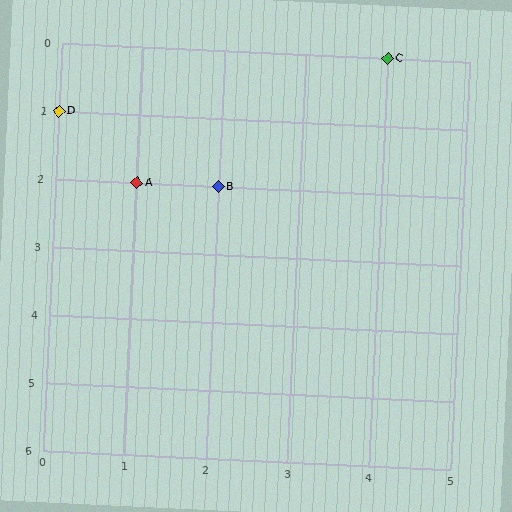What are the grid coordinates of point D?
Point D is at grid coordinates (0, 1).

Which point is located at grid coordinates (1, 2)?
Point A is at (1, 2).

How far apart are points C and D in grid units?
Points C and D are 4 columns and 1 row apart (about 4.1 grid units diagonally).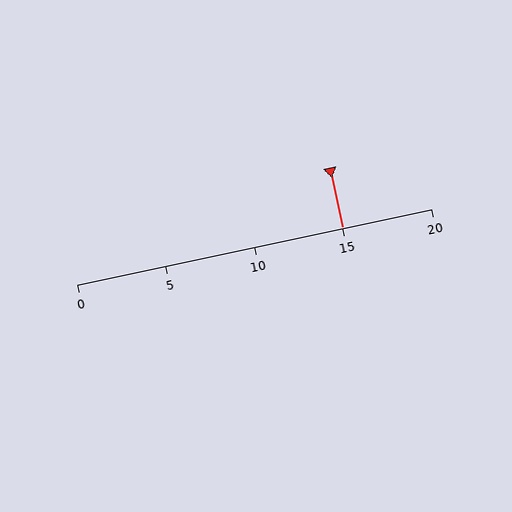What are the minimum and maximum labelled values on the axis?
The axis runs from 0 to 20.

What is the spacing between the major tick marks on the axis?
The major ticks are spaced 5 apart.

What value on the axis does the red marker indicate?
The marker indicates approximately 15.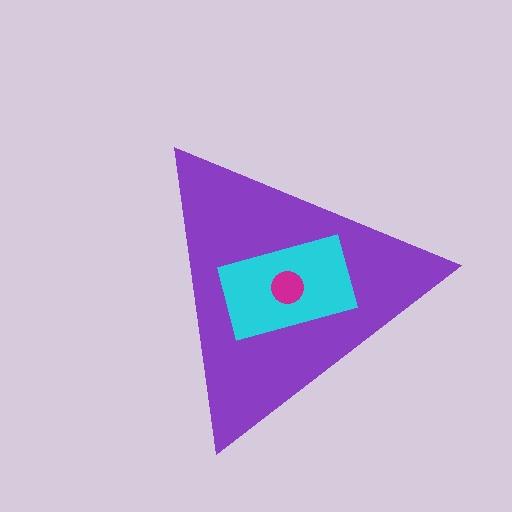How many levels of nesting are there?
3.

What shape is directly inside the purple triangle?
The cyan rectangle.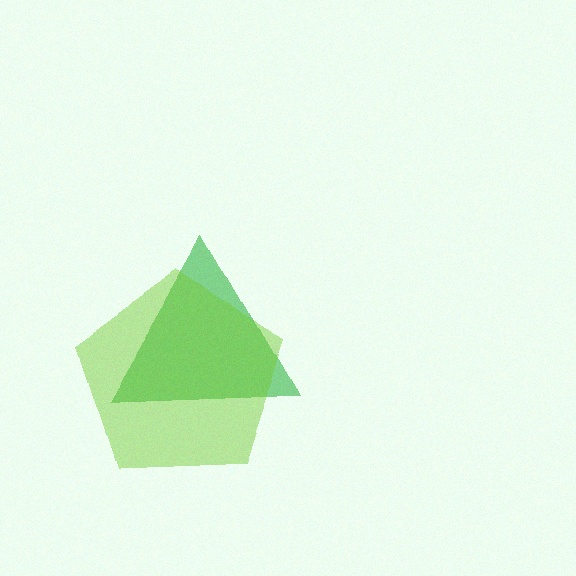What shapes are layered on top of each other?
The layered shapes are: a green triangle, a lime pentagon.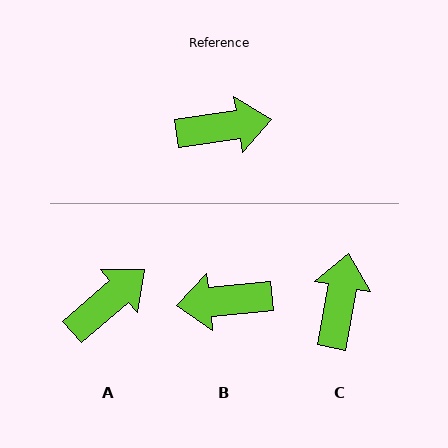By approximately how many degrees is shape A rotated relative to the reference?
Approximately 32 degrees counter-clockwise.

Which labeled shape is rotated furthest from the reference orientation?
B, about 177 degrees away.